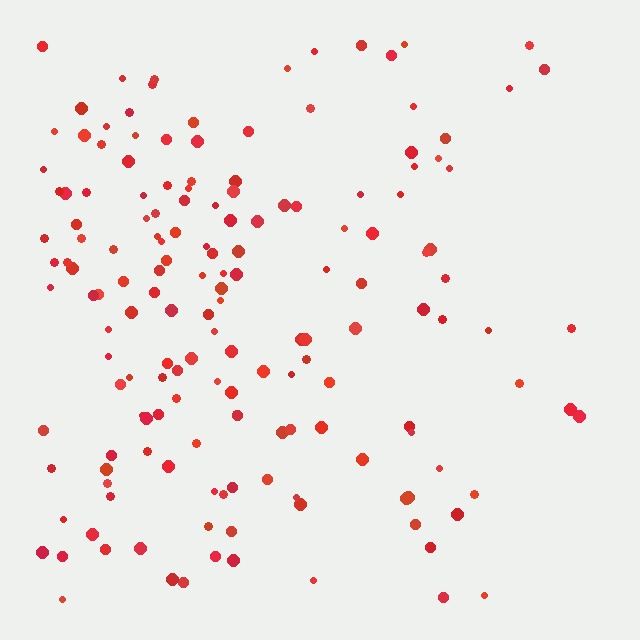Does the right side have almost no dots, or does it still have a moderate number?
Still a moderate number, just noticeably fewer than the left.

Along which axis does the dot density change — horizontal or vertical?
Horizontal.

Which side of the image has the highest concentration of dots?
The left.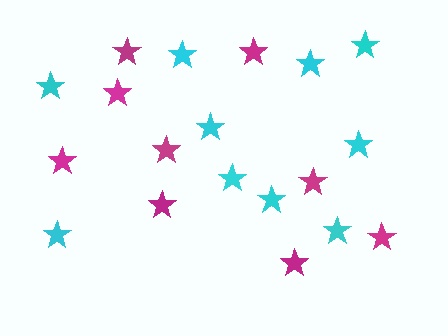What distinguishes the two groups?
There are 2 groups: one group of magenta stars (9) and one group of cyan stars (10).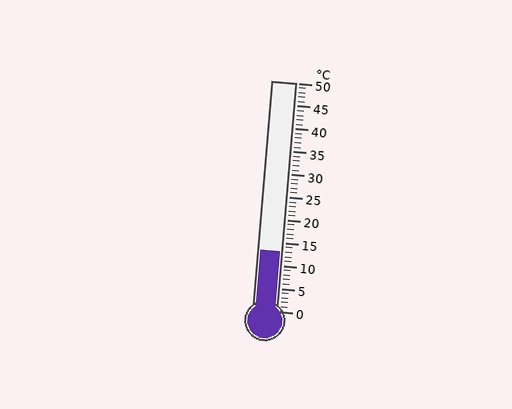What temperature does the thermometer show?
The thermometer shows approximately 13°C.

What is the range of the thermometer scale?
The thermometer scale ranges from 0°C to 50°C.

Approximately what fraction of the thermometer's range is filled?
The thermometer is filled to approximately 25% of its range.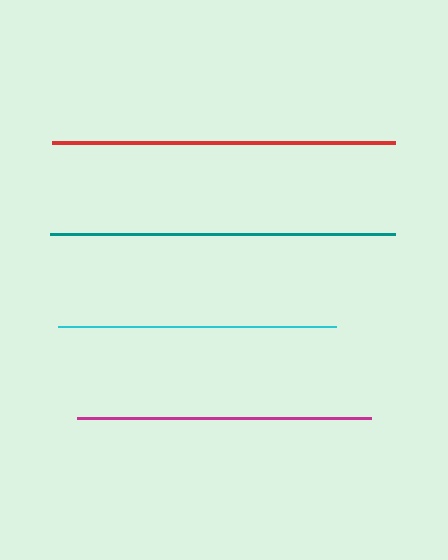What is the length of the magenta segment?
The magenta segment is approximately 294 pixels long.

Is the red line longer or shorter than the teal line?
The teal line is longer than the red line.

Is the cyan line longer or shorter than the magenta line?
The magenta line is longer than the cyan line.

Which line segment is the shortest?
The cyan line is the shortest at approximately 278 pixels.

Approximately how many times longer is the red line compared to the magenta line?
The red line is approximately 1.2 times the length of the magenta line.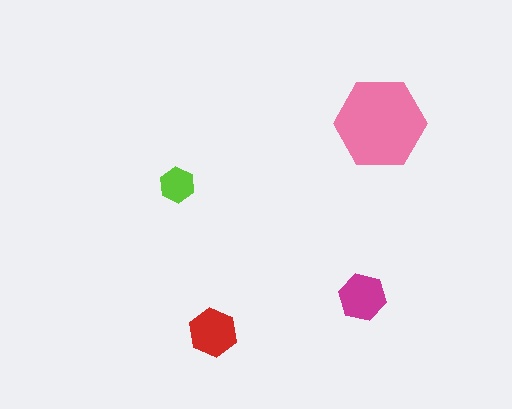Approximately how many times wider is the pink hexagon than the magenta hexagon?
About 2 times wider.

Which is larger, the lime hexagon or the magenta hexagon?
The magenta one.